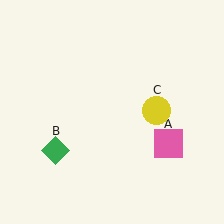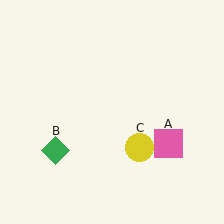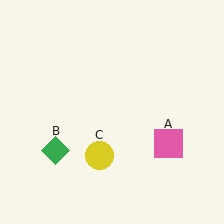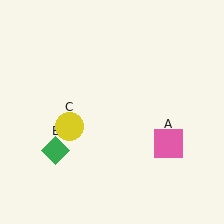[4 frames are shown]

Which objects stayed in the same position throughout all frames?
Pink square (object A) and green diamond (object B) remained stationary.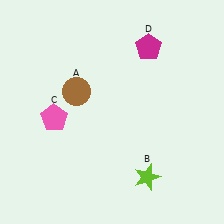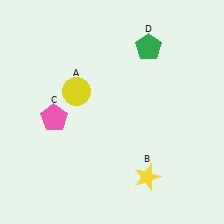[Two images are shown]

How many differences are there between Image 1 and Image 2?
There are 3 differences between the two images.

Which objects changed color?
A changed from brown to yellow. B changed from lime to yellow. D changed from magenta to green.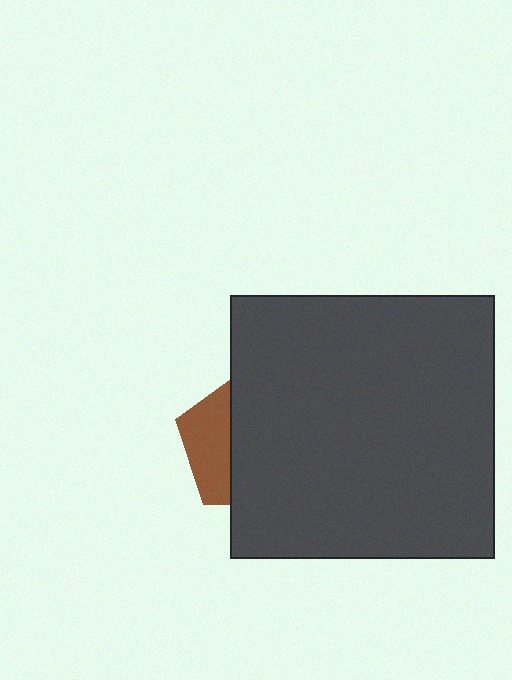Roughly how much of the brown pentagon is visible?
A small part of it is visible (roughly 32%).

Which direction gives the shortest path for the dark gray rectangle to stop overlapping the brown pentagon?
Moving right gives the shortest separation.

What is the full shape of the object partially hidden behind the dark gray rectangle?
The partially hidden object is a brown pentagon.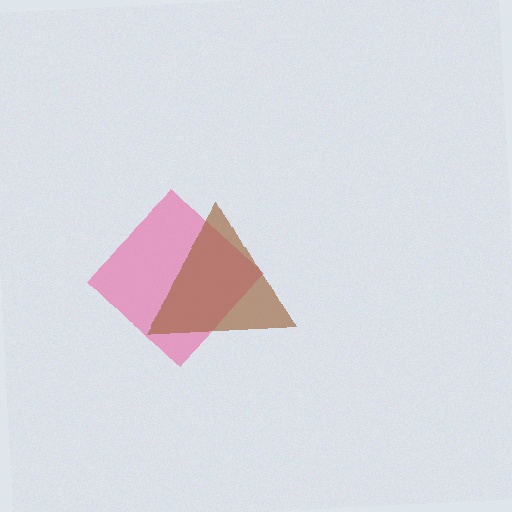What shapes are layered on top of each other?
The layered shapes are: a pink diamond, a brown triangle.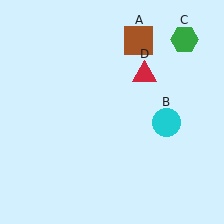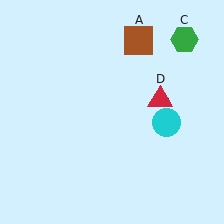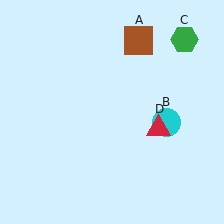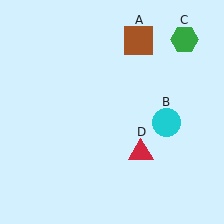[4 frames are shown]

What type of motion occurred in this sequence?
The red triangle (object D) rotated clockwise around the center of the scene.